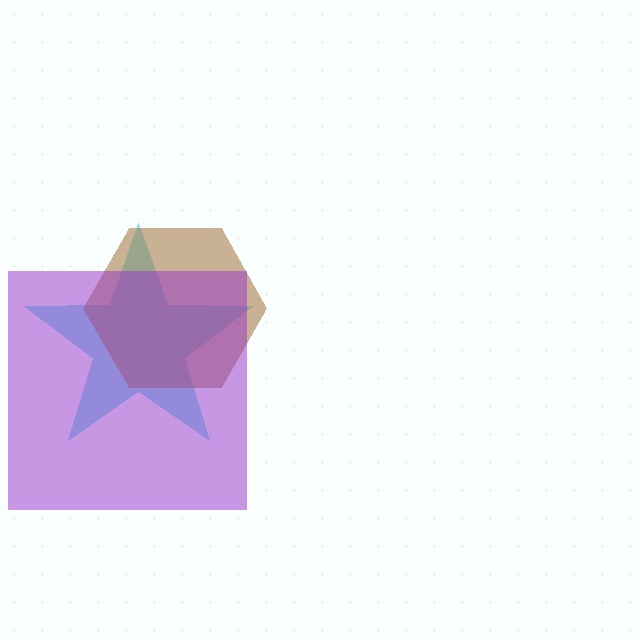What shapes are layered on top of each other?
The layered shapes are: a cyan star, a brown hexagon, a purple square.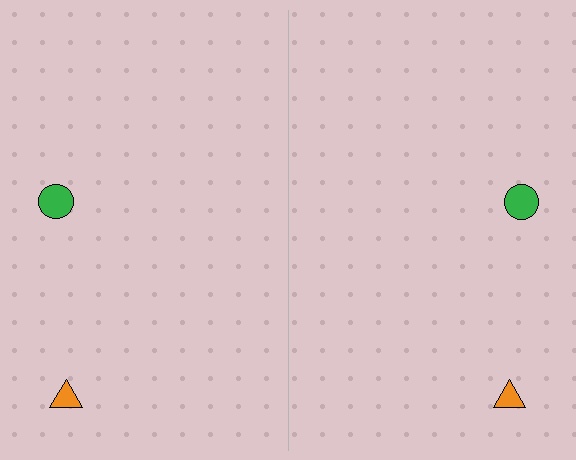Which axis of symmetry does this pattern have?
The pattern has a vertical axis of symmetry running through the center of the image.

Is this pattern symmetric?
Yes, this pattern has bilateral (reflection) symmetry.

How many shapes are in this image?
There are 4 shapes in this image.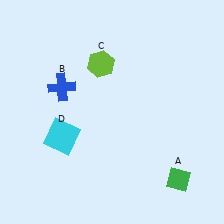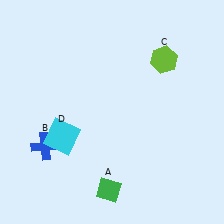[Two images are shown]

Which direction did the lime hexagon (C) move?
The lime hexagon (C) moved right.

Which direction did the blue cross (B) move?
The blue cross (B) moved down.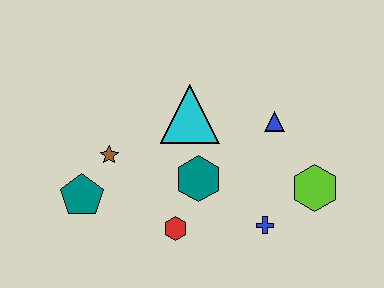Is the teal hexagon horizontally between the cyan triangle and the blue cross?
Yes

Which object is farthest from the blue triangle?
The teal pentagon is farthest from the blue triangle.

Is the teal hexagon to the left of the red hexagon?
No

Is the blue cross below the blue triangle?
Yes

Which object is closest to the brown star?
The teal pentagon is closest to the brown star.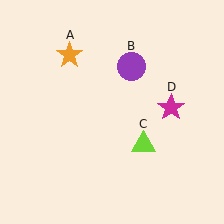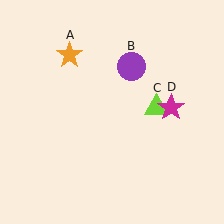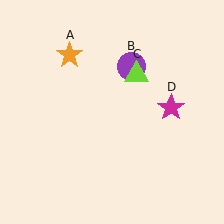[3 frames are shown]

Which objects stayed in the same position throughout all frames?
Orange star (object A) and purple circle (object B) and magenta star (object D) remained stationary.